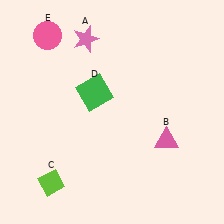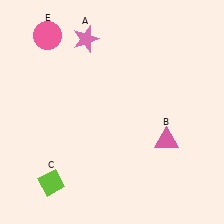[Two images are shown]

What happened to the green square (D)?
The green square (D) was removed in Image 2. It was in the top-left area of Image 1.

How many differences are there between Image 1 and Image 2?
There is 1 difference between the two images.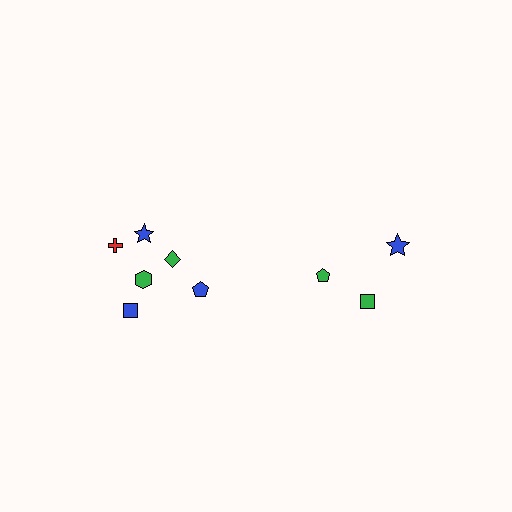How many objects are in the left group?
There are 6 objects.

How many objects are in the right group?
There are 3 objects.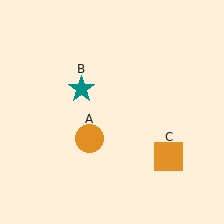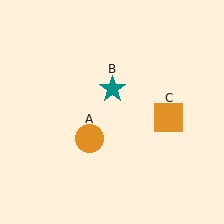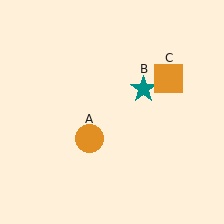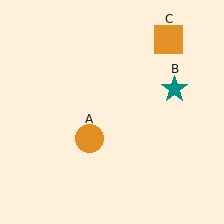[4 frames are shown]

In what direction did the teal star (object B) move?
The teal star (object B) moved right.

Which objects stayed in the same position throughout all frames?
Orange circle (object A) remained stationary.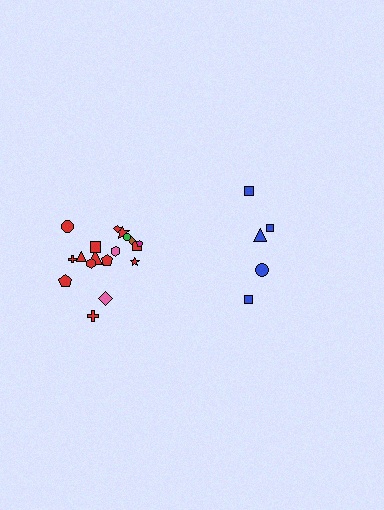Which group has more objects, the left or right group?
The left group.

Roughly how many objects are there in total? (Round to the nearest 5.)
Roughly 25 objects in total.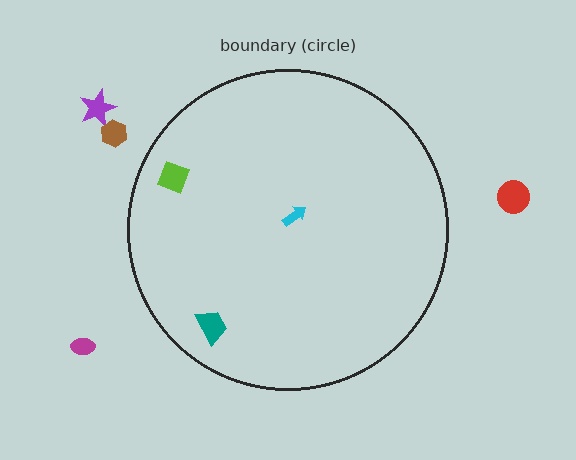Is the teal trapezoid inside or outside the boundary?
Inside.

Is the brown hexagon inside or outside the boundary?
Outside.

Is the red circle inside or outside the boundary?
Outside.